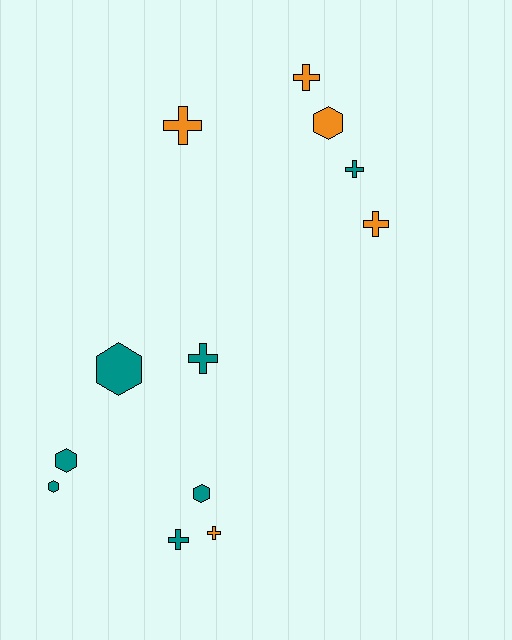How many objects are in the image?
There are 12 objects.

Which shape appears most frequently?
Cross, with 7 objects.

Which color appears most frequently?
Teal, with 7 objects.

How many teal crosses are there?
There are 3 teal crosses.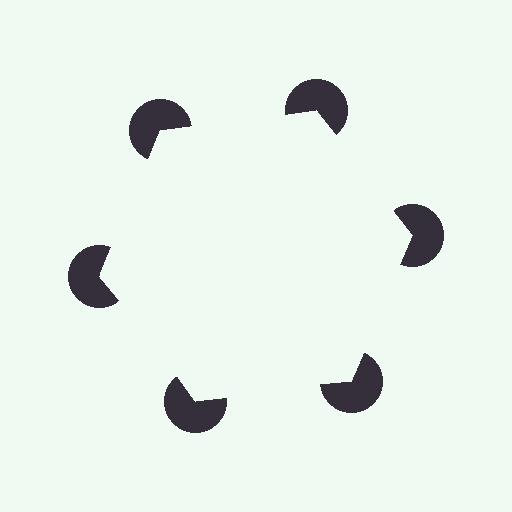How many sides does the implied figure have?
6 sides.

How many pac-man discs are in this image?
There are 6 — one at each vertex of the illusory hexagon.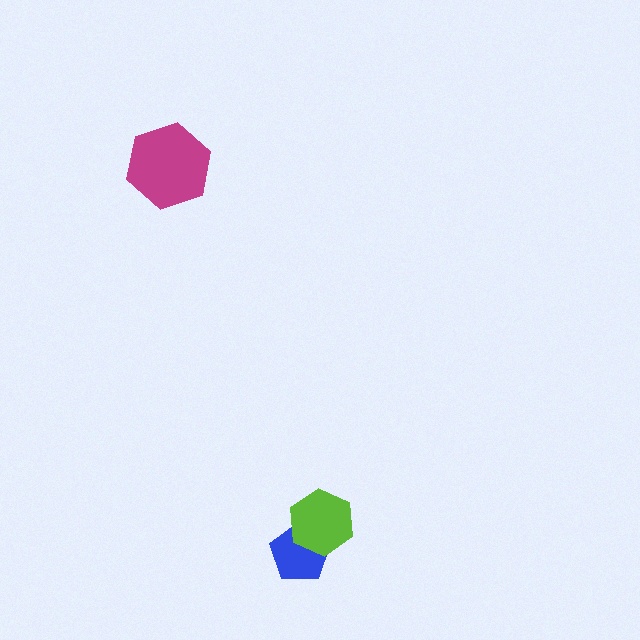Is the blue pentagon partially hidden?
Yes, it is partially covered by another shape.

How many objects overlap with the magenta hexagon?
0 objects overlap with the magenta hexagon.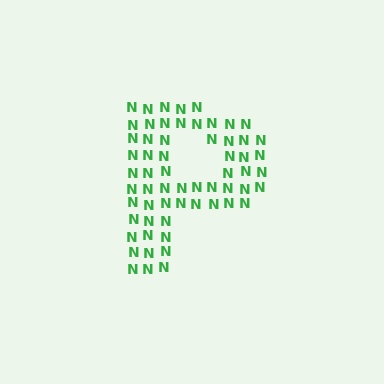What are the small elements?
The small elements are letter N's.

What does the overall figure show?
The overall figure shows the letter P.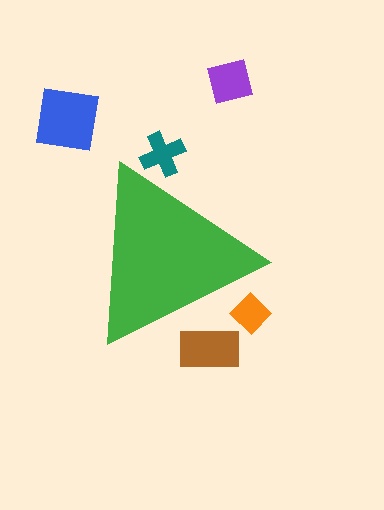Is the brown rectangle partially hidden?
Yes, the brown rectangle is partially hidden behind the green triangle.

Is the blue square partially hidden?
No, the blue square is fully visible.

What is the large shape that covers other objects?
A green triangle.